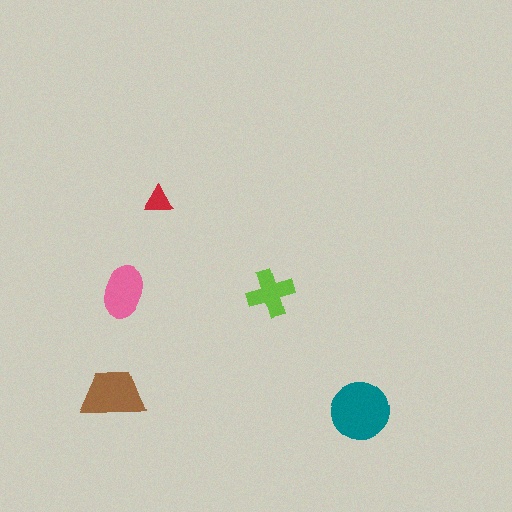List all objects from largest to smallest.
The teal circle, the brown trapezoid, the pink ellipse, the lime cross, the red triangle.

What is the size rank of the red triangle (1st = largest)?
5th.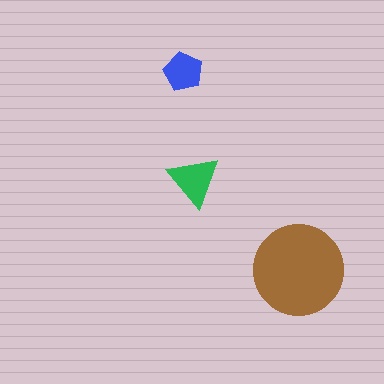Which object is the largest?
The brown circle.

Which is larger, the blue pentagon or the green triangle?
The green triangle.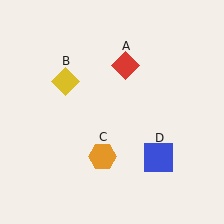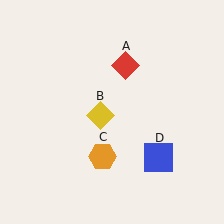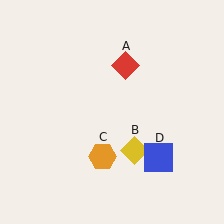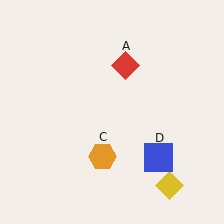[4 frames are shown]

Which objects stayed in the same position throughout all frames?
Red diamond (object A) and orange hexagon (object C) and blue square (object D) remained stationary.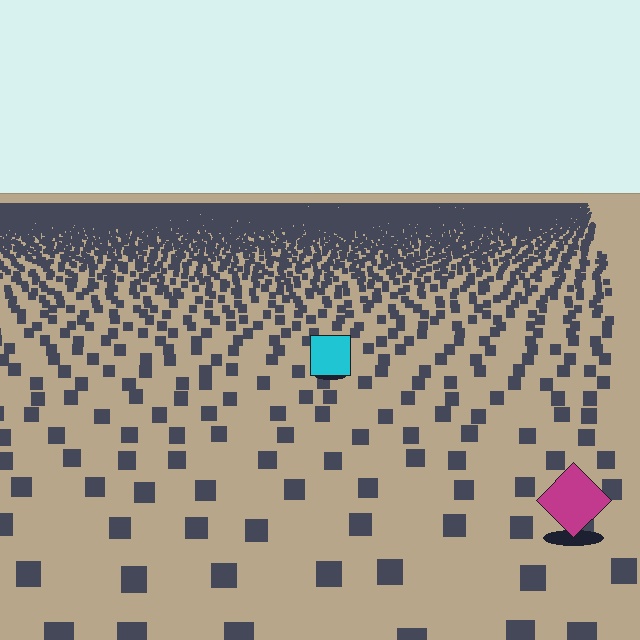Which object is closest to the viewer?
The magenta diamond is closest. The texture marks near it are larger and more spread out.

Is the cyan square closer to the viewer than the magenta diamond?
No. The magenta diamond is closer — you can tell from the texture gradient: the ground texture is coarser near it.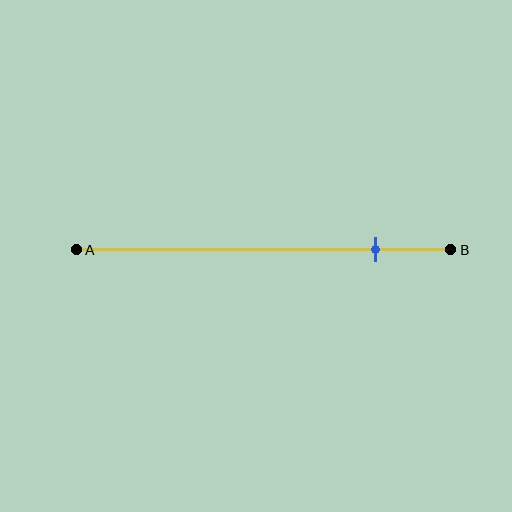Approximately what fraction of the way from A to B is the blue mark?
The blue mark is approximately 80% of the way from A to B.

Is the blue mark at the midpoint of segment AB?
No, the mark is at about 80% from A, not at the 50% midpoint.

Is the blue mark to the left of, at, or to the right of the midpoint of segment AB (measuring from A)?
The blue mark is to the right of the midpoint of segment AB.